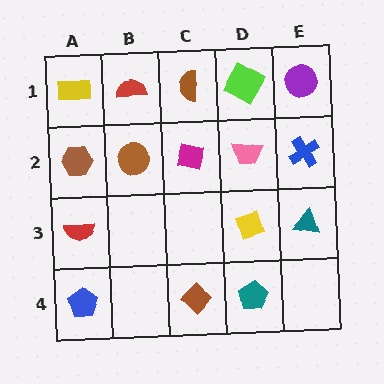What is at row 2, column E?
A blue cross.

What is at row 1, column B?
A red semicircle.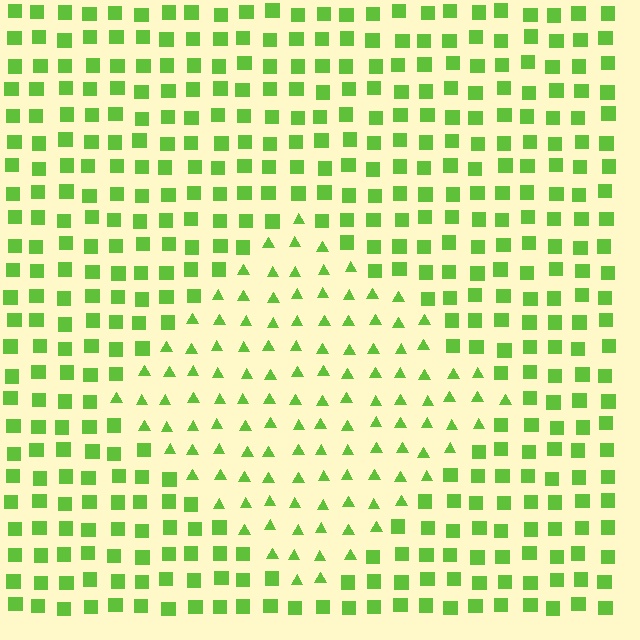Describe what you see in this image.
The image is filled with small lime elements arranged in a uniform grid. A diamond-shaped region contains triangles, while the surrounding area contains squares. The boundary is defined purely by the change in element shape.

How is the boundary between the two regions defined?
The boundary is defined by a change in element shape: triangles inside vs. squares outside. All elements share the same color and spacing.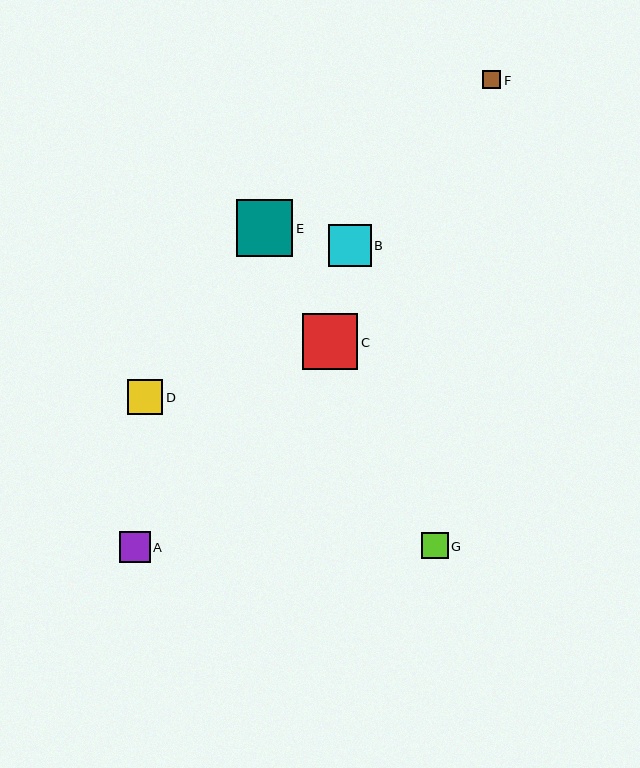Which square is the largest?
Square E is the largest with a size of approximately 57 pixels.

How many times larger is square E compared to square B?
Square E is approximately 1.3 times the size of square B.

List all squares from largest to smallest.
From largest to smallest: E, C, B, D, A, G, F.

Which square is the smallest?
Square F is the smallest with a size of approximately 19 pixels.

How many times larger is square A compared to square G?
Square A is approximately 1.2 times the size of square G.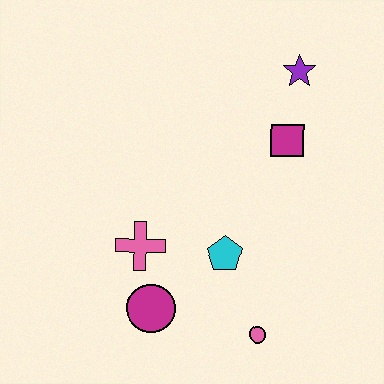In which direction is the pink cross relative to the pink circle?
The pink cross is to the left of the pink circle.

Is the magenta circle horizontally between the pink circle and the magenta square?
No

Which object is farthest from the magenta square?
The magenta circle is farthest from the magenta square.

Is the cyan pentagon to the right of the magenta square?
No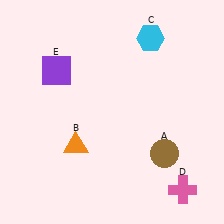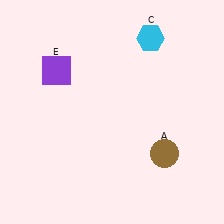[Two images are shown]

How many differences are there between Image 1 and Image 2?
There are 2 differences between the two images.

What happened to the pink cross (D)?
The pink cross (D) was removed in Image 2. It was in the bottom-right area of Image 1.